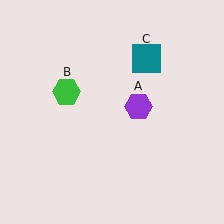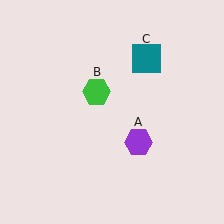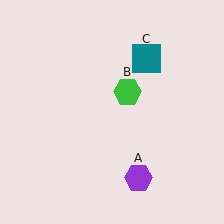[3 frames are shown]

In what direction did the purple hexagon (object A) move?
The purple hexagon (object A) moved down.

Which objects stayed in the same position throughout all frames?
Teal square (object C) remained stationary.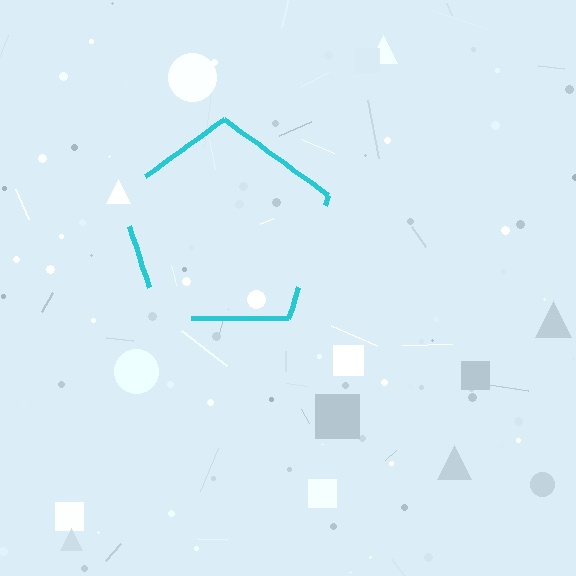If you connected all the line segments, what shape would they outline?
They would outline a pentagon.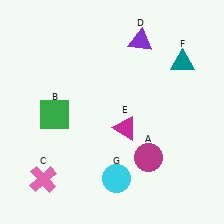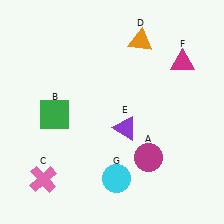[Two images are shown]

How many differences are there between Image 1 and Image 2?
There are 3 differences between the two images.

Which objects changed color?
D changed from purple to orange. E changed from magenta to purple. F changed from teal to magenta.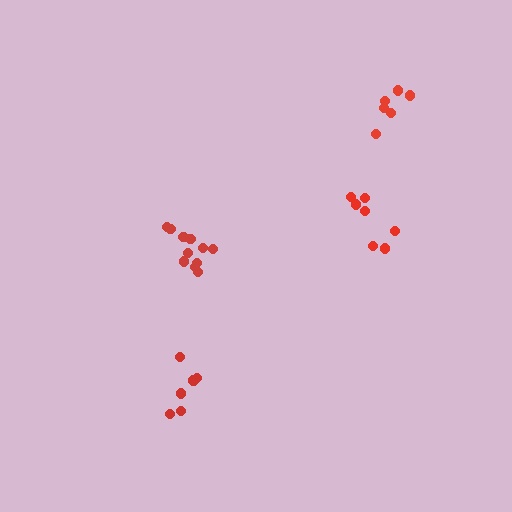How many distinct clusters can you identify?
There are 4 distinct clusters.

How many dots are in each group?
Group 1: 7 dots, Group 2: 11 dots, Group 3: 6 dots, Group 4: 6 dots (30 total).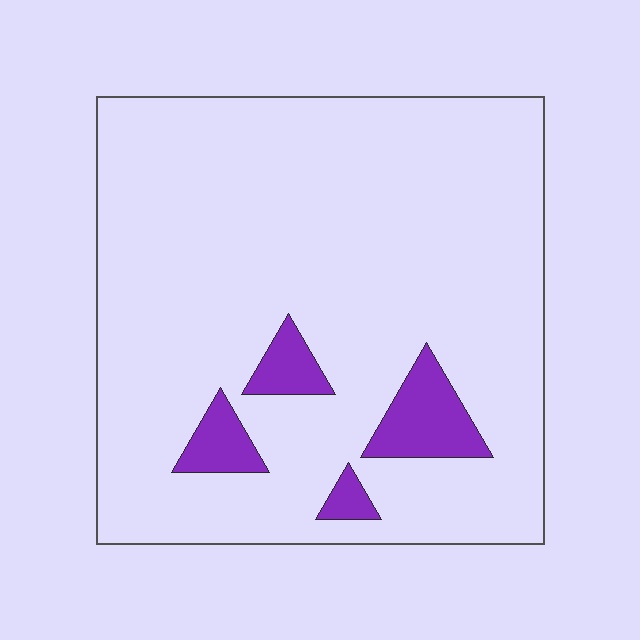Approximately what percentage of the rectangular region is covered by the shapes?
Approximately 10%.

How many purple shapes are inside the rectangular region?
4.